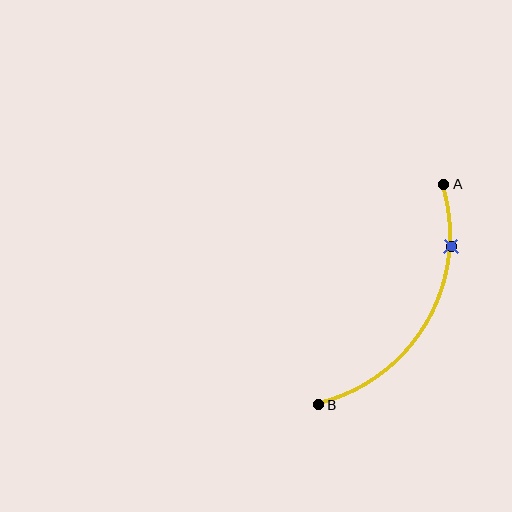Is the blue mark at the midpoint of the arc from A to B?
No. The blue mark lies on the arc but is closer to endpoint A. The arc midpoint would be at the point on the curve equidistant along the arc from both A and B.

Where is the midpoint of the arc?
The arc midpoint is the point on the curve farthest from the straight line joining A and B. It sits to the right of that line.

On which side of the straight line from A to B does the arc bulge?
The arc bulges to the right of the straight line connecting A and B.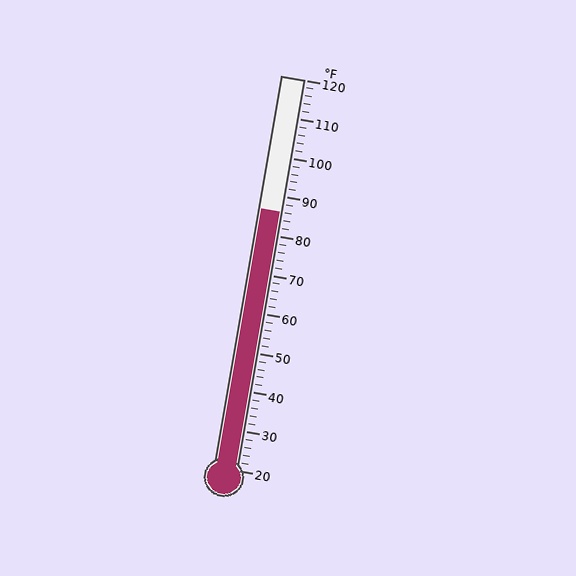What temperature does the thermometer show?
The thermometer shows approximately 86°F.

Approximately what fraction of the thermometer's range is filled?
The thermometer is filled to approximately 65% of its range.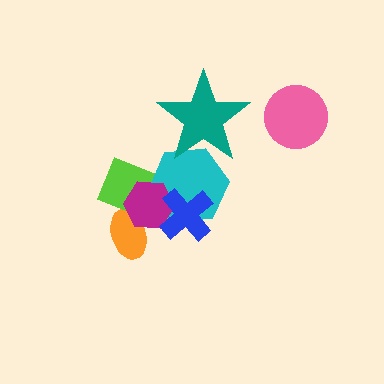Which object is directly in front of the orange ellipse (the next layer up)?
The lime rectangle is directly in front of the orange ellipse.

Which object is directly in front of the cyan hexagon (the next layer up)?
The magenta hexagon is directly in front of the cyan hexagon.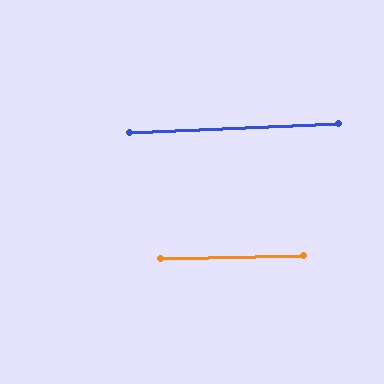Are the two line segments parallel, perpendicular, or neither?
Parallel — their directions differ by only 1.3°.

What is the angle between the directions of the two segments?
Approximately 1 degree.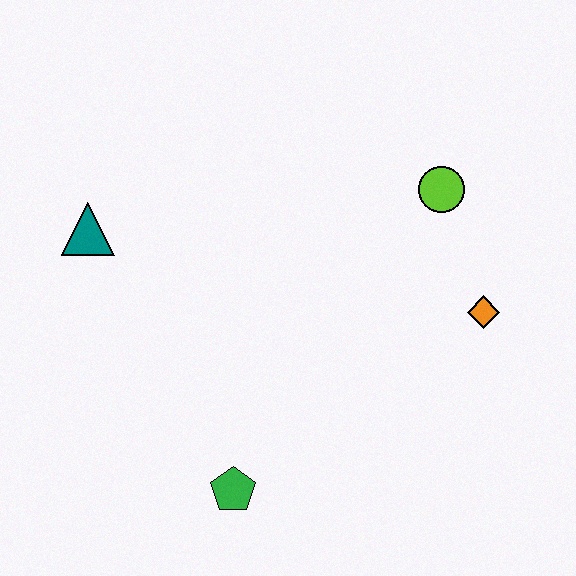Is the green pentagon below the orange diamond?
Yes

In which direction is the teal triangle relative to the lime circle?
The teal triangle is to the left of the lime circle.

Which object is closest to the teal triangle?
The green pentagon is closest to the teal triangle.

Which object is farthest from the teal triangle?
The orange diamond is farthest from the teal triangle.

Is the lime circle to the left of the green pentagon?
No